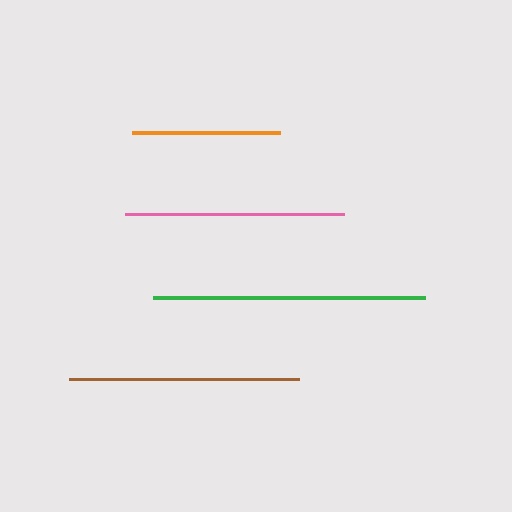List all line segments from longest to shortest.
From longest to shortest: green, brown, pink, orange.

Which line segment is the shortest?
The orange line is the shortest at approximately 149 pixels.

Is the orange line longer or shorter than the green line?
The green line is longer than the orange line.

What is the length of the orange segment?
The orange segment is approximately 149 pixels long.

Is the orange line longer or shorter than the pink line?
The pink line is longer than the orange line.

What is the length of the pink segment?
The pink segment is approximately 219 pixels long.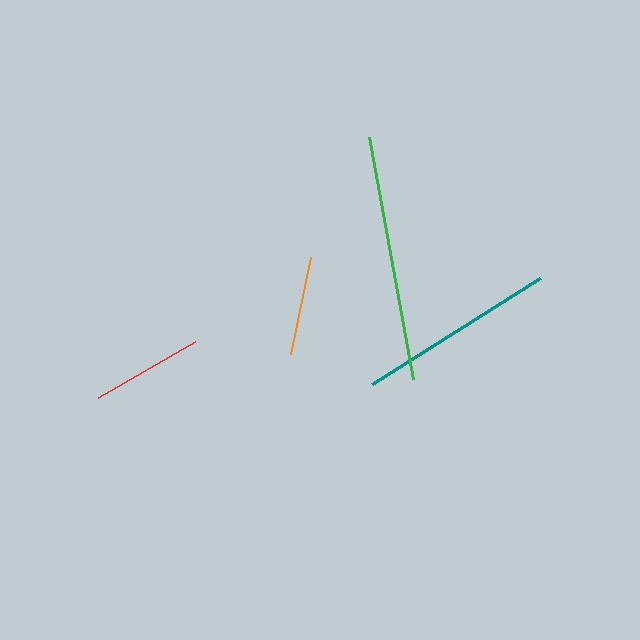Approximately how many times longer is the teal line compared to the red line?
The teal line is approximately 1.8 times the length of the red line.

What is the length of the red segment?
The red segment is approximately 112 pixels long.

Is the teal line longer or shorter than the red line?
The teal line is longer than the red line.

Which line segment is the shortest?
The orange line is the shortest at approximately 99 pixels.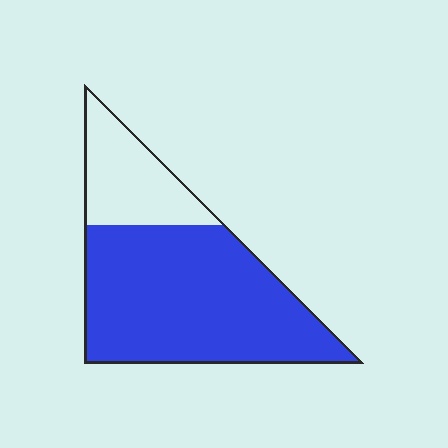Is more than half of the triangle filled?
Yes.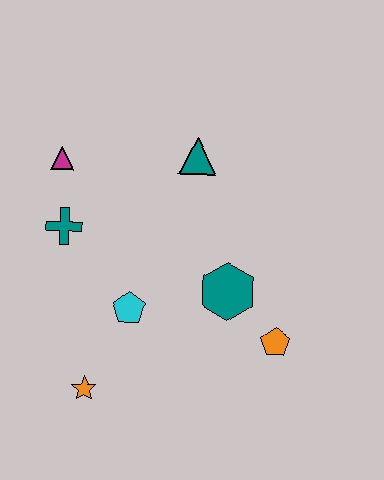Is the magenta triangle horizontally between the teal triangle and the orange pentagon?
No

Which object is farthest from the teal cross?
The orange pentagon is farthest from the teal cross.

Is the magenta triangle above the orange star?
Yes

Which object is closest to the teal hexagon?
The orange pentagon is closest to the teal hexagon.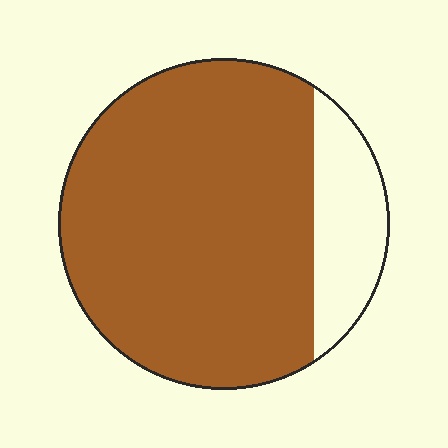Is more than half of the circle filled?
Yes.